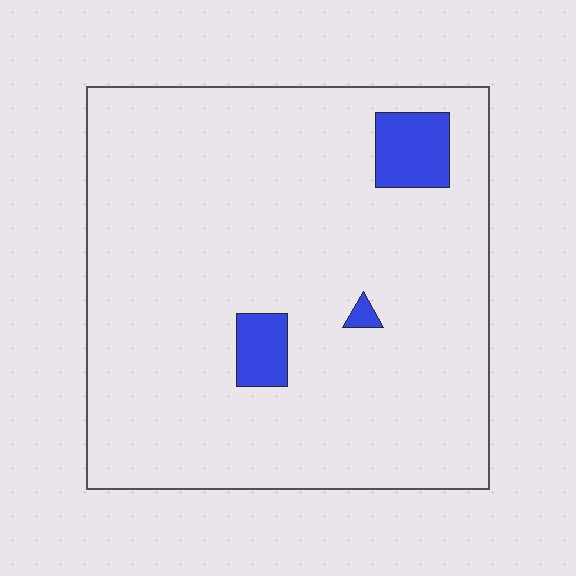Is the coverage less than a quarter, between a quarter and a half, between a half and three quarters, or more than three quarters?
Less than a quarter.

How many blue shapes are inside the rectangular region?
3.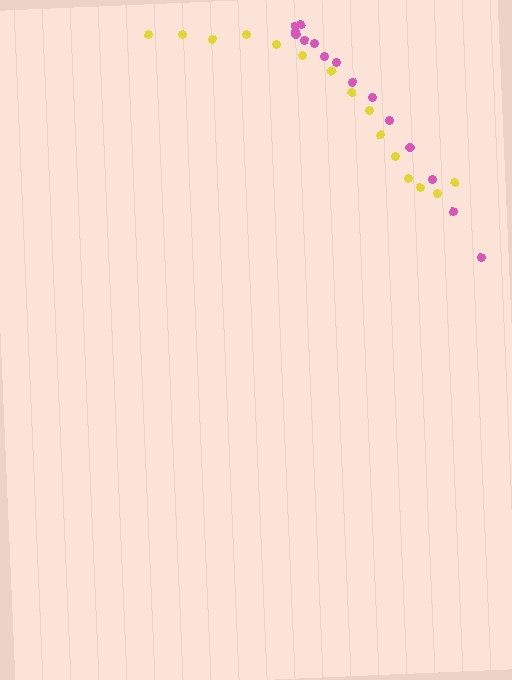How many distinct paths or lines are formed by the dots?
There are 2 distinct paths.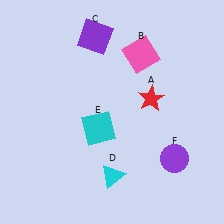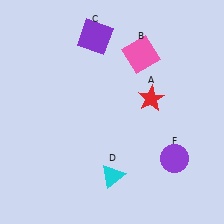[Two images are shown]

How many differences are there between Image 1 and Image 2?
There is 1 difference between the two images.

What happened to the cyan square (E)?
The cyan square (E) was removed in Image 2. It was in the bottom-left area of Image 1.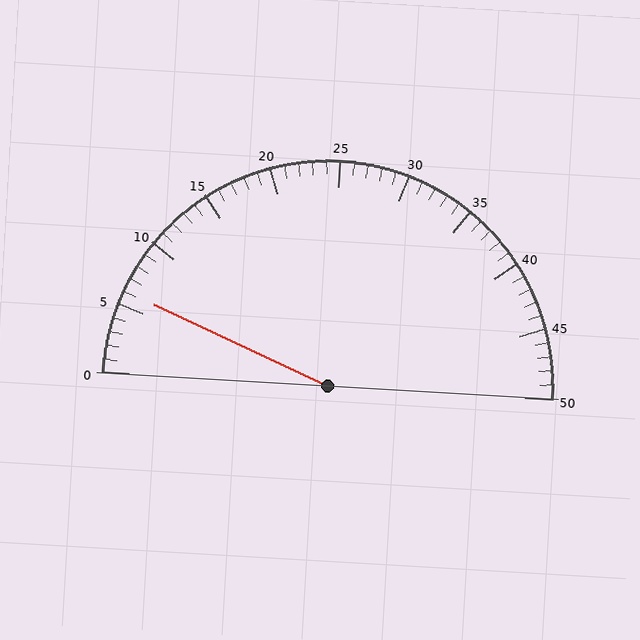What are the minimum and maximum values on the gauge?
The gauge ranges from 0 to 50.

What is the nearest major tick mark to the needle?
The nearest major tick mark is 5.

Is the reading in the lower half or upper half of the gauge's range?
The reading is in the lower half of the range (0 to 50).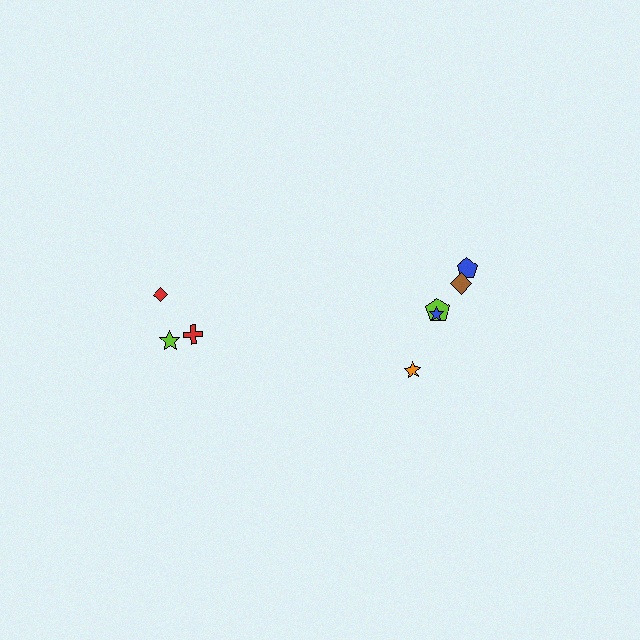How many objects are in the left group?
There are 3 objects.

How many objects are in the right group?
There are 5 objects.